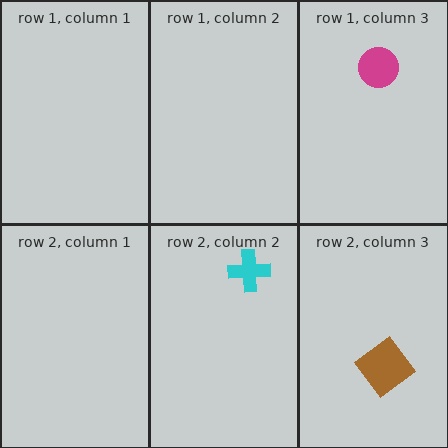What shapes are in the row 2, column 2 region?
The cyan cross.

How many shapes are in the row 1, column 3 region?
1.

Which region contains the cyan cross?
The row 2, column 2 region.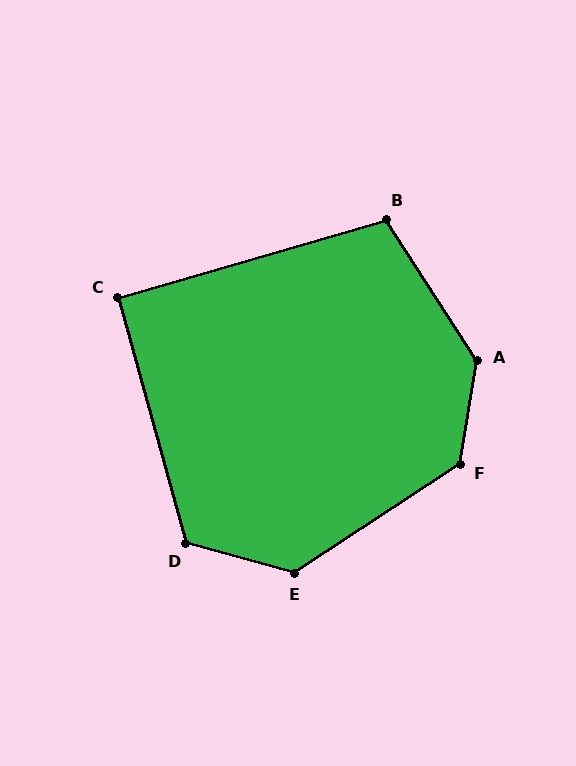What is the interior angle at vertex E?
Approximately 131 degrees (obtuse).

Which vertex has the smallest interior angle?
C, at approximately 91 degrees.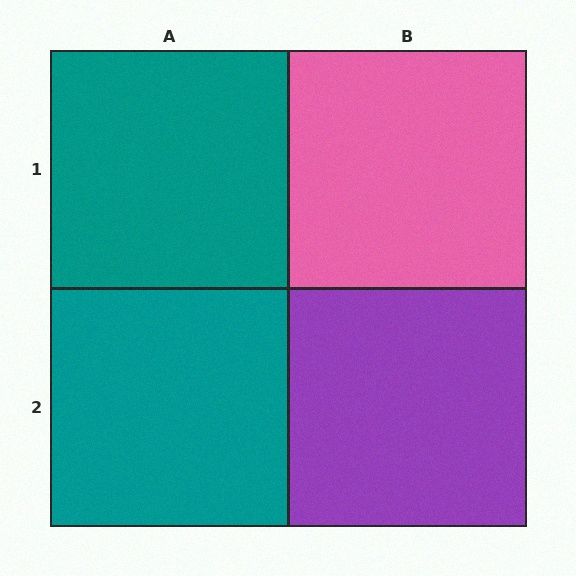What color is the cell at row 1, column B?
Pink.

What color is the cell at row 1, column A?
Teal.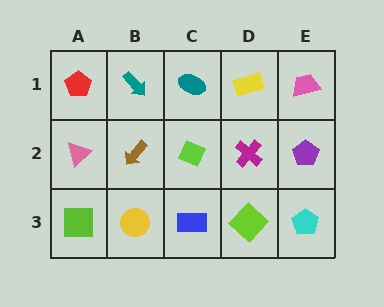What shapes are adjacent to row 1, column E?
A purple pentagon (row 2, column E), a yellow rectangle (row 1, column D).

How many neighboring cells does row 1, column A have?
2.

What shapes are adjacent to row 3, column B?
A brown arrow (row 2, column B), a lime square (row 3, column A), a blue rectangle (row 3, column C).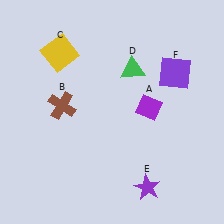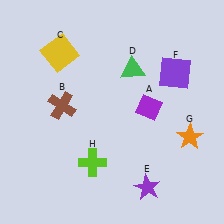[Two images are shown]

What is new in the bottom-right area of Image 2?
An orange star (G) was added in the bottom-right area of Image 2.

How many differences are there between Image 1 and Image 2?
There are 2 differences between the two images.